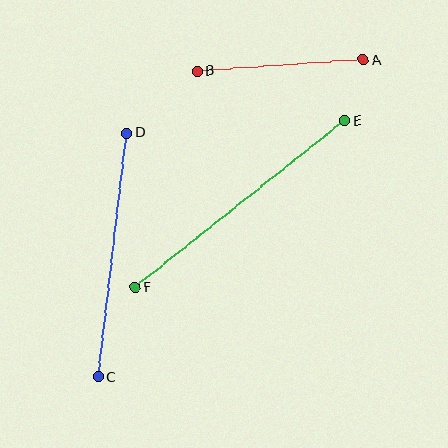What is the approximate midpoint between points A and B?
The midpoint is at approximately (280, 65) pixels.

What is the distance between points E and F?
The distance is approximately 268 pixels.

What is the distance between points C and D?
The distance is approximately 246 pixels.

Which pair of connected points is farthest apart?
Points E and F are farthest apart.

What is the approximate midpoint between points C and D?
The midpoint is at approximately (113, 255) pixels.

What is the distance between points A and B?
The distance is approximately 166 pixels.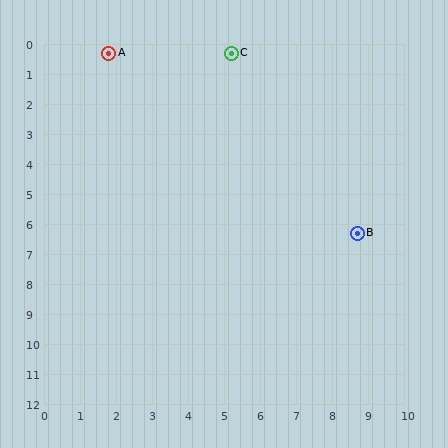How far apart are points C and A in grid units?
Points C and A are about 3.4 grid units apart.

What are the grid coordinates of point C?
Point C is at approximately (5.2, 0.3).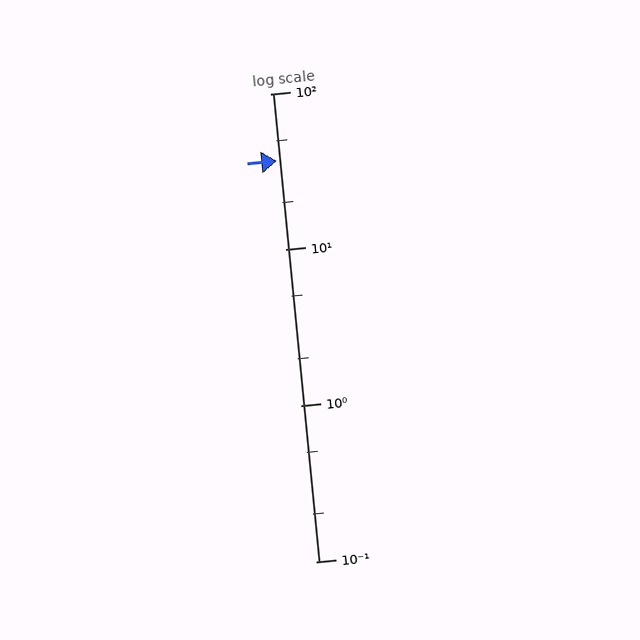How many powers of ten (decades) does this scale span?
The scale spans 3 decades, from 0.1 to 100.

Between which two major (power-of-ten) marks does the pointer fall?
The pointer is between 10 and 100.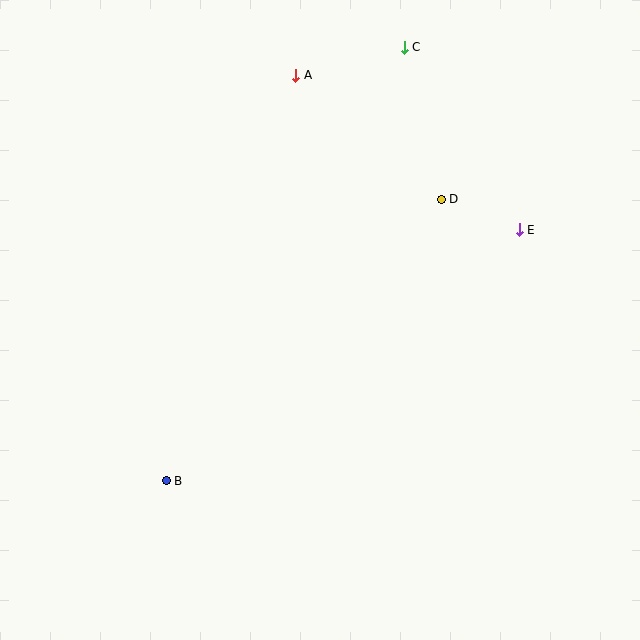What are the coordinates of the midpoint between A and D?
The midpoint between A and D is at (368, 137).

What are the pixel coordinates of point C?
Point C is at (404, 47).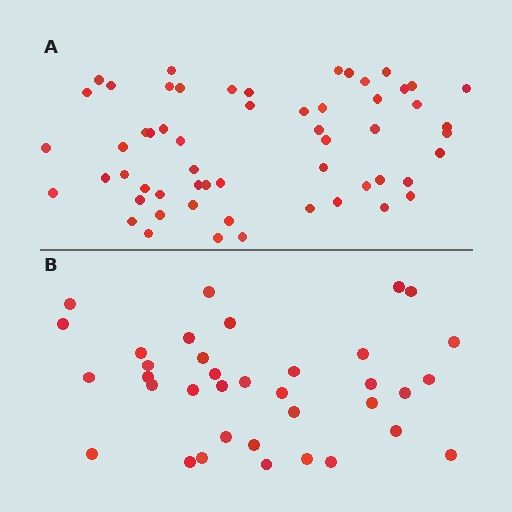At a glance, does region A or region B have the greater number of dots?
Region A (the top region) has more dots.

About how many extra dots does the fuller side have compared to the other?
Region A has approximately 20 more dots than region B.